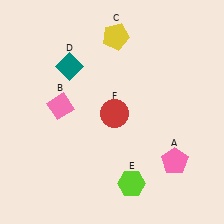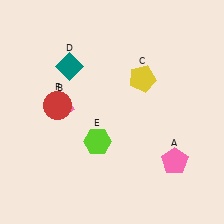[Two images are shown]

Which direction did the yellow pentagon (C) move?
The yellow pentagon (C) moved down.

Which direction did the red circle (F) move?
The red circle (F) moved left.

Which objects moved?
The objects that moved are: the yellow pentagon (C), the lime hexagon (E), the red circle (F).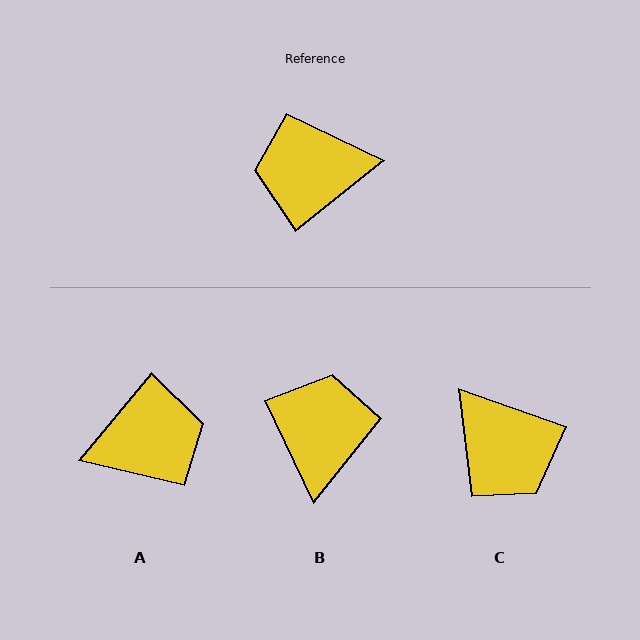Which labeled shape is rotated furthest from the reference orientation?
A, about 168 degrees away.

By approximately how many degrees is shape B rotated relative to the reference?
Approximately 103 degrees clockwise.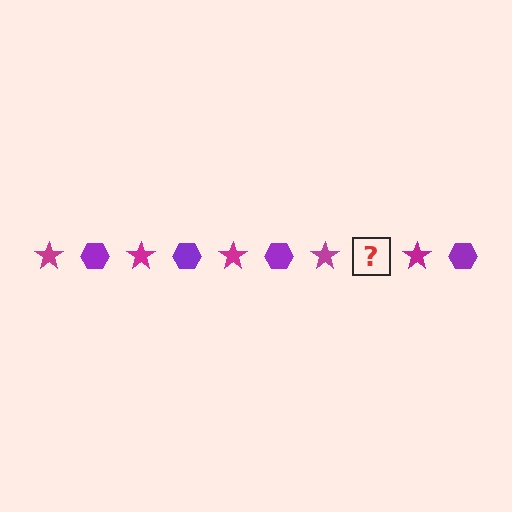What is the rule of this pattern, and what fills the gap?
The rule is that the pattern alternates between magenta star and purple hexagon. The gap should be filled with a purple hexagon.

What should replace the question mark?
The question mark should be replaced with a purple hexagon.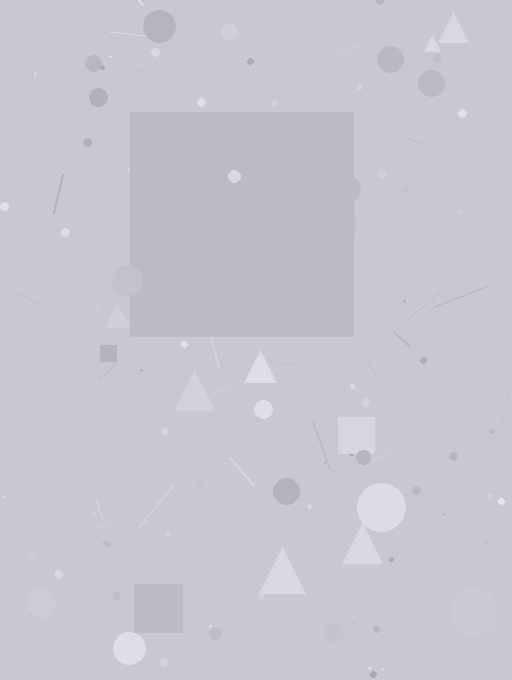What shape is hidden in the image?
A square is hidden in the image.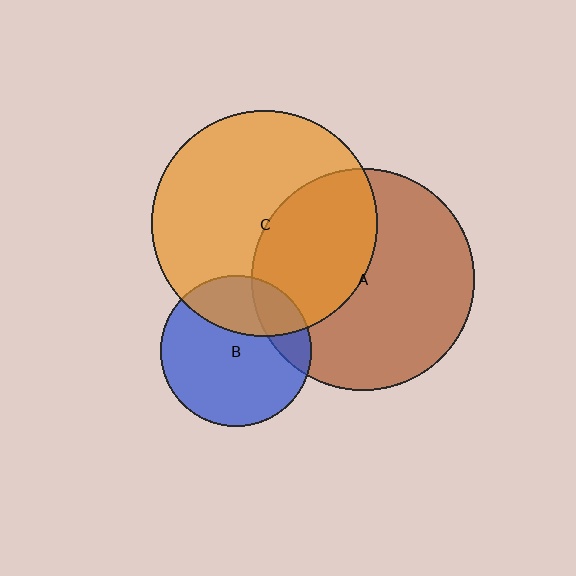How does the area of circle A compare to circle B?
Approximately 2.2 times.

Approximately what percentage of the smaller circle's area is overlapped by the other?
Approximately 30%.